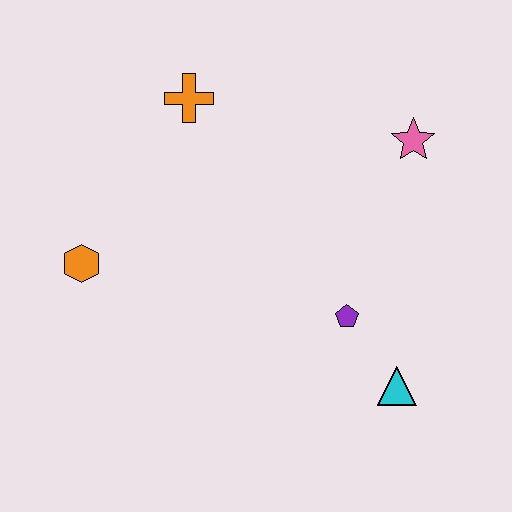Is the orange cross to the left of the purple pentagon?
Yes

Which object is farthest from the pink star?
The orange hexagon is farthest from the pink star.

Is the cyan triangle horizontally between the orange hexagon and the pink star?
Yes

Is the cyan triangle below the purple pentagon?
Yes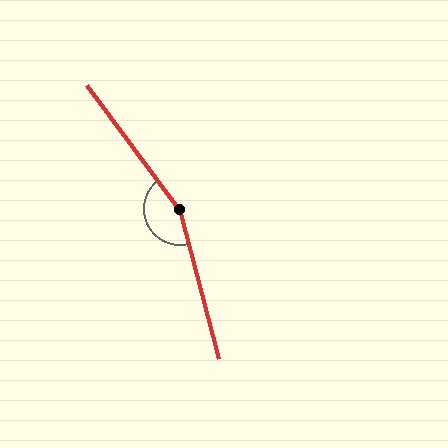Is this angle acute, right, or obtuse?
It is obtuse.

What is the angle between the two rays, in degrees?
Approximately 158 degrees.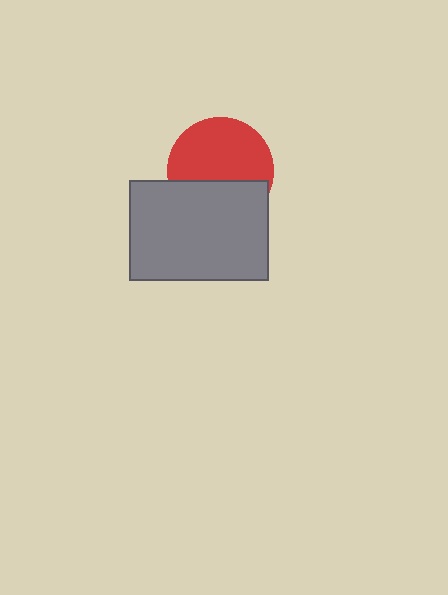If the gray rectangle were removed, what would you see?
You would see the complete red circle.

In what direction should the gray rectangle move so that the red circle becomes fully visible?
The gray rectangle should move down. That is the shortest direction to clear the overlap and leave the red circle fully visible.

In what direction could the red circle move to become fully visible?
The red circle could move up. That would shift it out from behind the gray rectangle entirely.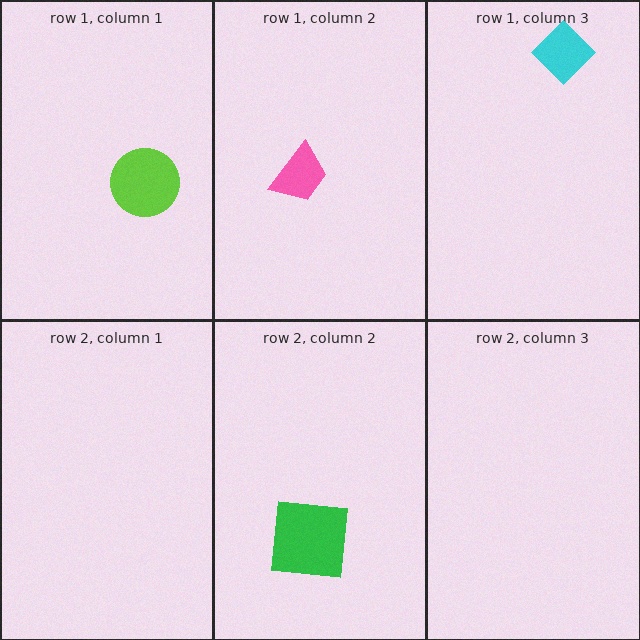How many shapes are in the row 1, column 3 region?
1.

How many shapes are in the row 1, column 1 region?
1.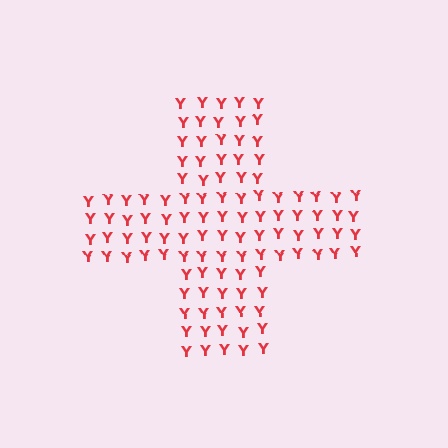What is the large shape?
The large shape is a cross.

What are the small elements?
The small elements are letter Y's.